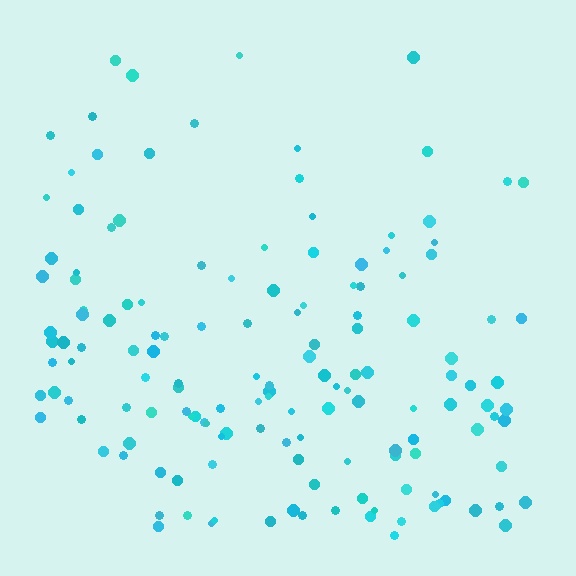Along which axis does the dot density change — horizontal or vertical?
Vertical.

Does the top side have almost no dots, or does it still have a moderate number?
Still a moderate number, just noticeably fewer than the bottom.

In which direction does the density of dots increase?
From top to bottom, with the bottom side densest.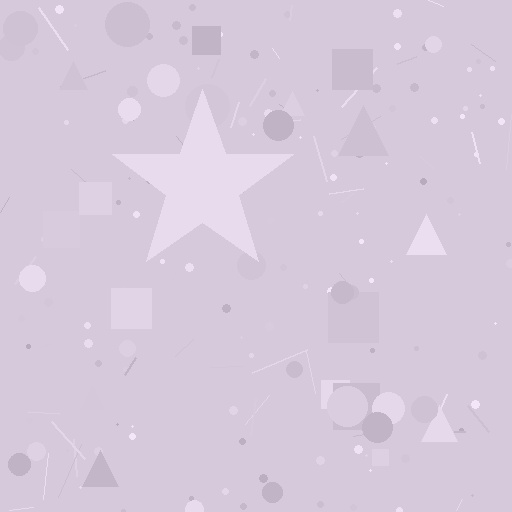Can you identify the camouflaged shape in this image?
The camouflaged shape is a star.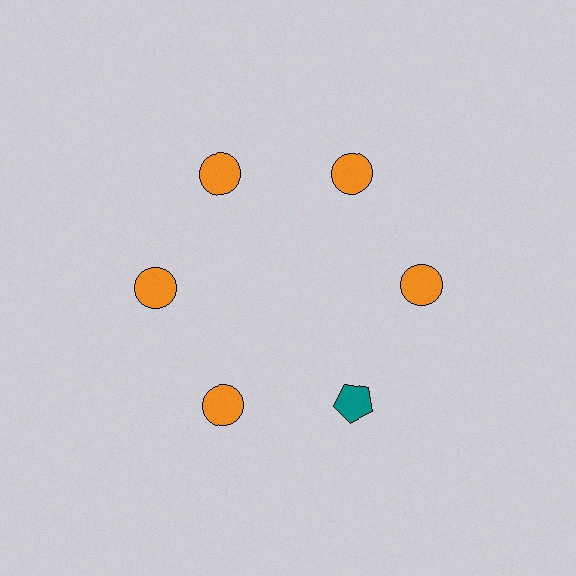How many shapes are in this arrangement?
There are 6 shapes arranged in a ring pattern.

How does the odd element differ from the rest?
It differs in both color (teal instead of orange) and shape (pentagon instead of circle).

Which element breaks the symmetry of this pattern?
The teal pentagon at roughly the 5 o'clock position breaks the symmetry. All other shapes are orange circles.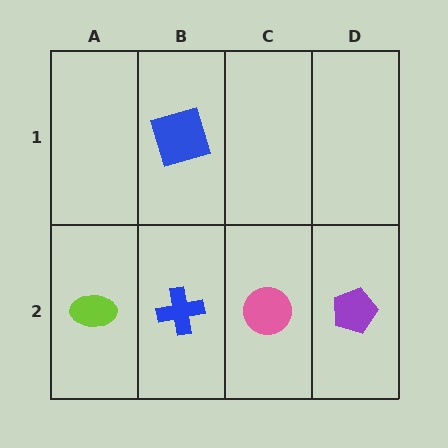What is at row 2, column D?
A purple pentagon.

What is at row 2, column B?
A blue cross.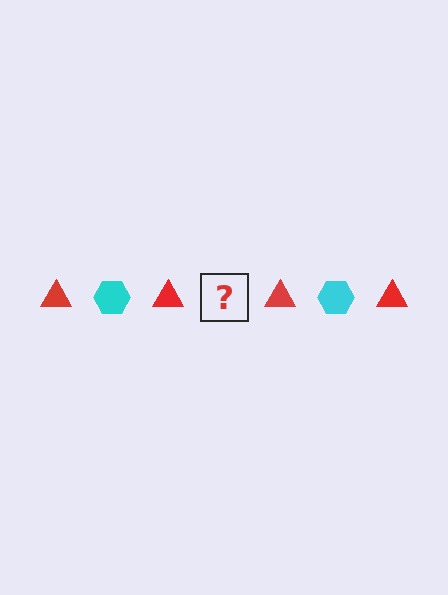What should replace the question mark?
The question mark should be replaced with a cyan hexagon.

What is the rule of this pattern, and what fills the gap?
The rule is that the pattern alternates between red triangle and cyan hexagon. The gap should be filled with a cyan hexagon.